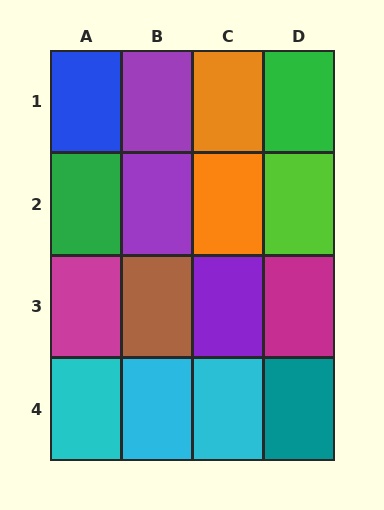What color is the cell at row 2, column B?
Purple.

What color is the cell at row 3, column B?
Brown.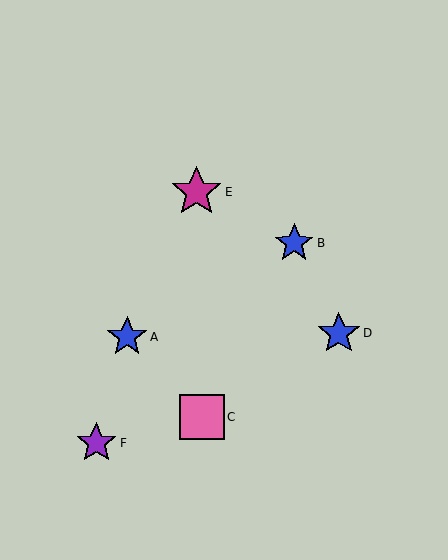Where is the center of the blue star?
The center of the blue star is at (294, 243).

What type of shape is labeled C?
Shape C is a pink square.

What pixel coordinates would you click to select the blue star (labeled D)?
Click at (339, 333) to select the blue star D.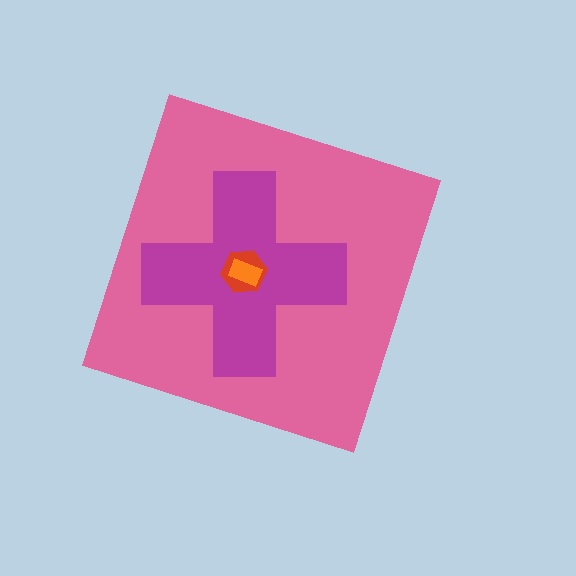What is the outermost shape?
The pink diamond.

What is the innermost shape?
The orange rectangle.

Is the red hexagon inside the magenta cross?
Yes.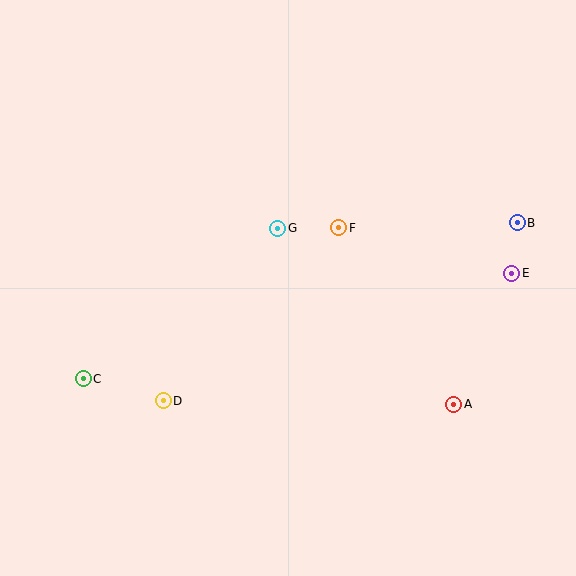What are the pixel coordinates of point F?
Point F is at (339, 228).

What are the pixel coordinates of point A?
Point A is at (453, 404).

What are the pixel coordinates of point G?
Point G is at (278, 229).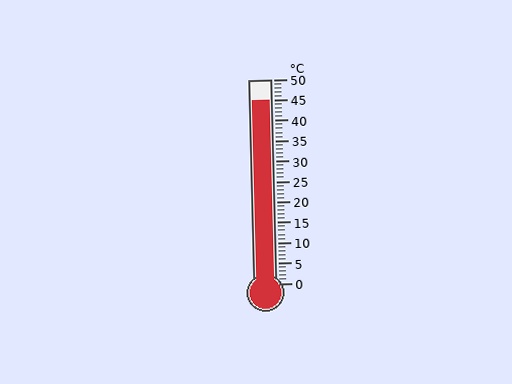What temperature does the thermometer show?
The thermometer shows approximately 45°C.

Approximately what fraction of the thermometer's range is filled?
The thermometer is filled to approximately 90% of its range.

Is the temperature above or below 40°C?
The temperature is above 40°C.